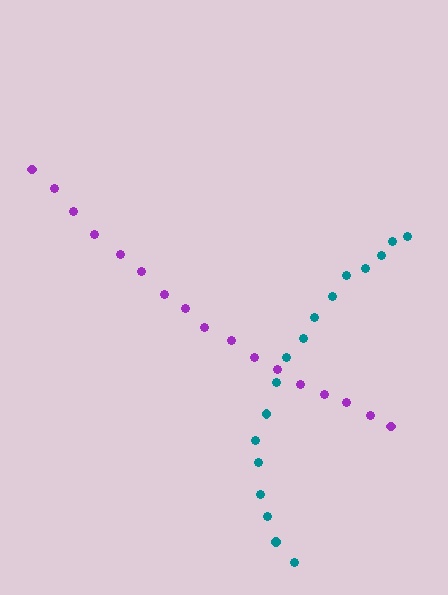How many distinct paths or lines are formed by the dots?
There are 2 distinct paths.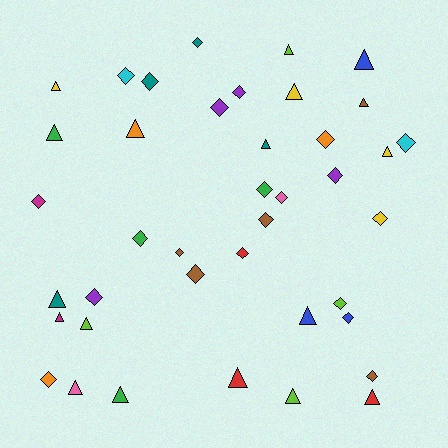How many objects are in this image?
There are 40 objects.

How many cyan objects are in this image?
There are 2 cyan objects.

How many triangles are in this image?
There are 18 triangles.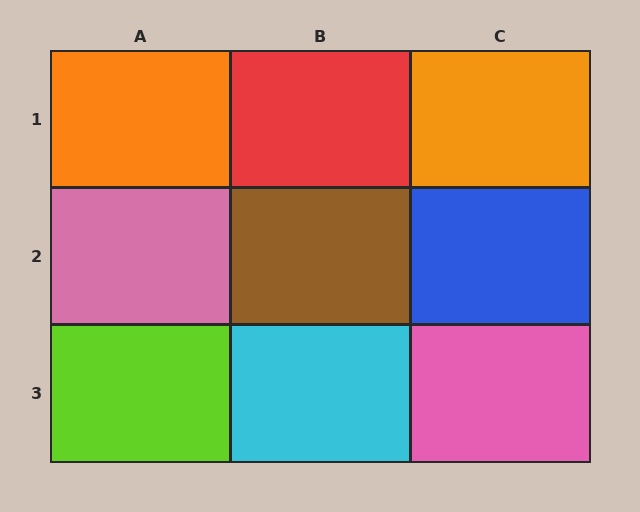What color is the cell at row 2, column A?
Pink.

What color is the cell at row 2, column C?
Blue.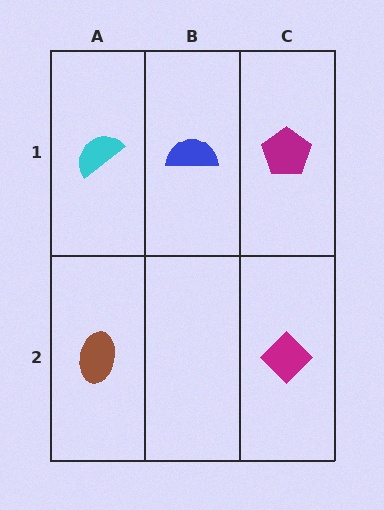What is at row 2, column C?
A magenta diamond.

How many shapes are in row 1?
3 shapes.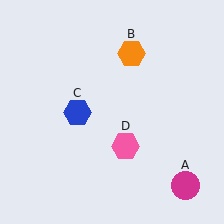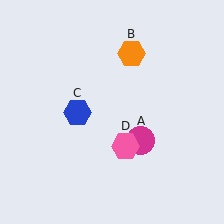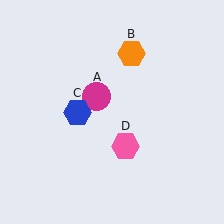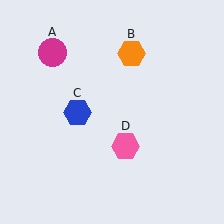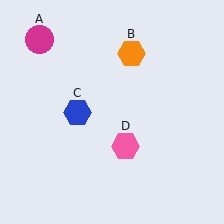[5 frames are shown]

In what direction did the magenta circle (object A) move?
The magenta circle (object A) moved up and to the left.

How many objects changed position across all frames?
1 object changed position: magenta circle (object A).